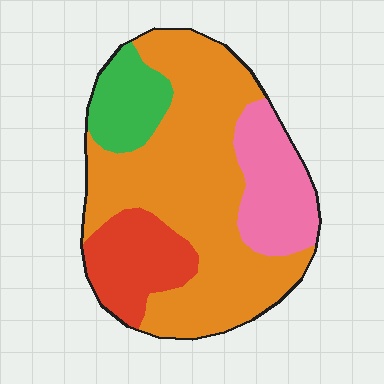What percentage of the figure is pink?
Pink takes up about one sixth (1/6) of the figure.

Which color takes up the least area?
Green, at roughly 10%.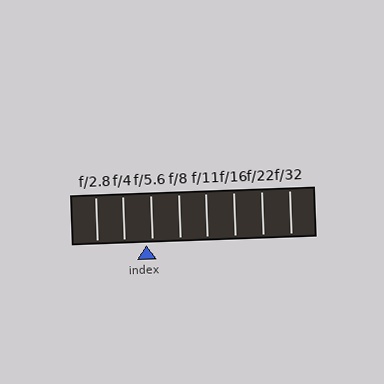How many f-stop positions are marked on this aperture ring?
There are 8 f-stop positions marked.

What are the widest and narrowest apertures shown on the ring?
The widest aperture shown is f/2.8 and the narrowest is f/32.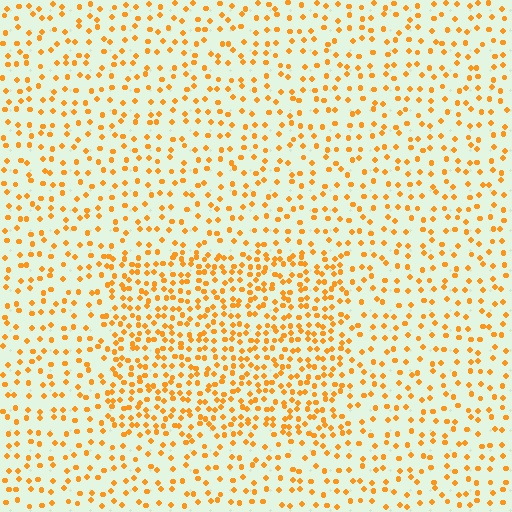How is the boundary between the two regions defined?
The boundary is defined by a change in element density (approximately 2.0x ratio). All elements are the same color, size, and shape.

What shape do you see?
I see a rectangle.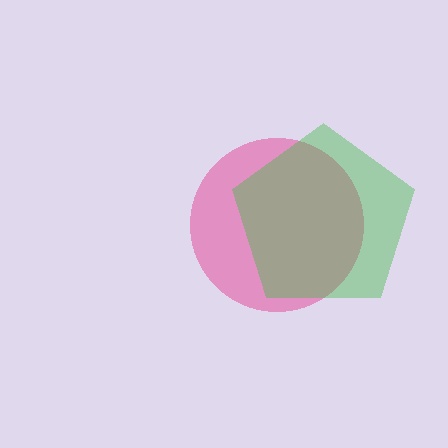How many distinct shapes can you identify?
There are 2 distinct shapes: a pink circle, a green pentagon.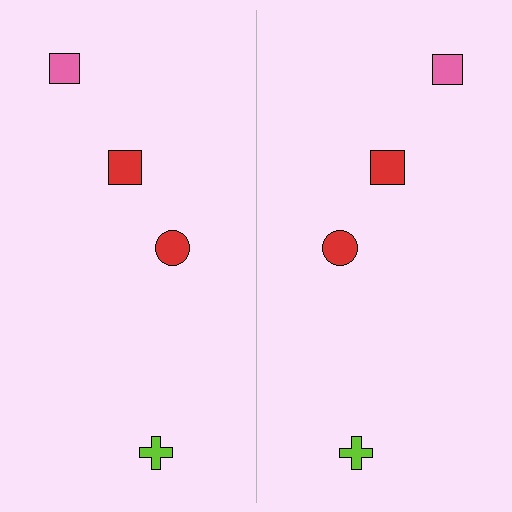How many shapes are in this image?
There are 8 shapes in this image.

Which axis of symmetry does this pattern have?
The pattern has a vertical axis of symmetry running through the center of the image.